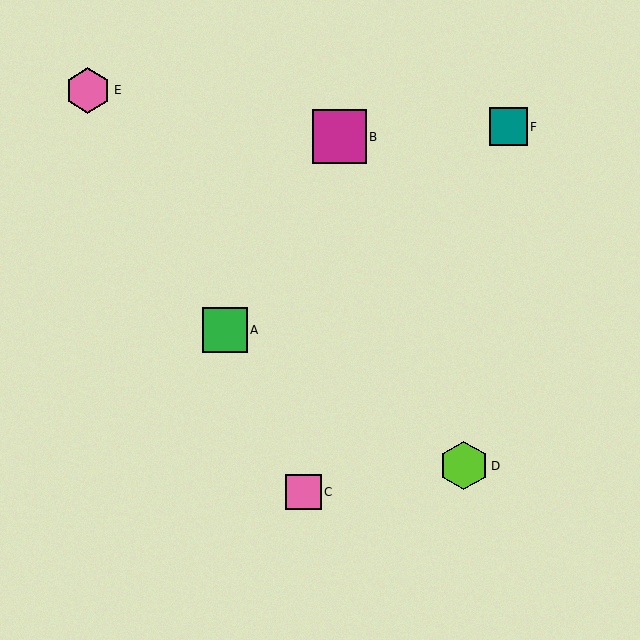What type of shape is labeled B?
Shape B is a magenta square.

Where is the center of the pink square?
The center of the pink square is at (304, 492).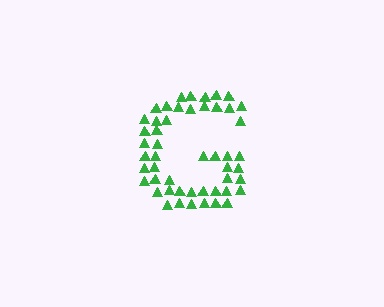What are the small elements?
The small elements are triangles.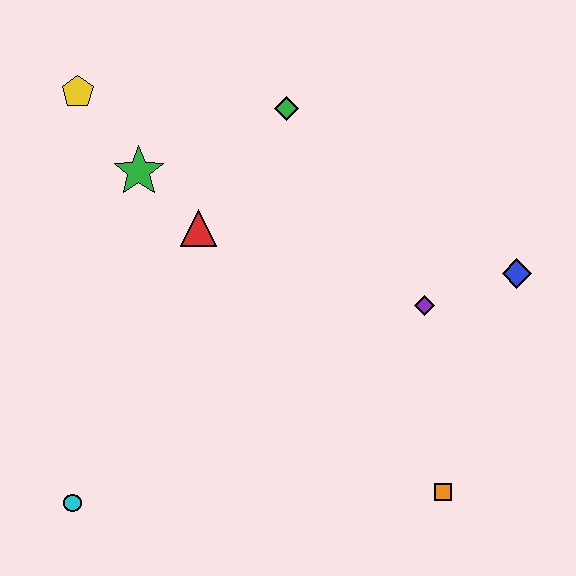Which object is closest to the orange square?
The purple diamond is closest to the orange square.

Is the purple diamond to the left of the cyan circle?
No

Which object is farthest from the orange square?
The yellow pentagon is farthest from the orange square.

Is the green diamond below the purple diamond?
No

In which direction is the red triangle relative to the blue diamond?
The red triangle is to the left of the blue diamond.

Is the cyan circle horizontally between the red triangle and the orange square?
No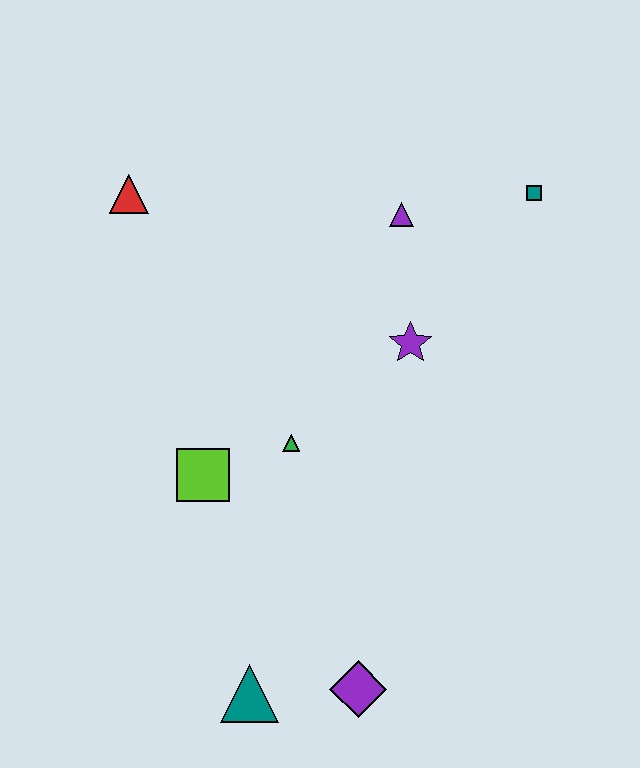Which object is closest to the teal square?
The purple triangle is closest to the teal square.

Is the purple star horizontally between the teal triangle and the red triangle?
No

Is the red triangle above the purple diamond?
Yes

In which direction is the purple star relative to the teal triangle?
The purple star is above the teal triangle.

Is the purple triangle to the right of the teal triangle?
Yes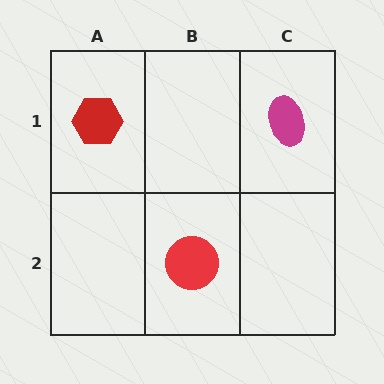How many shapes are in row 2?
1 shape.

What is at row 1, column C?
A magenta ellipse.